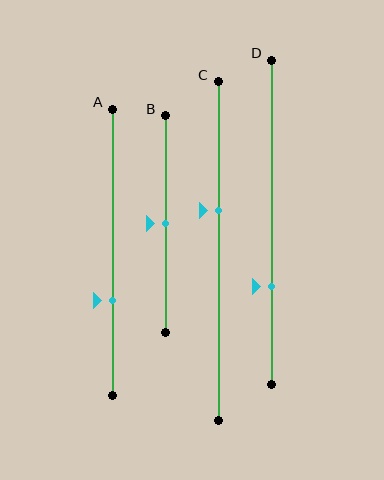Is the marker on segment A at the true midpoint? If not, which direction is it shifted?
No, the marker on segment A is shifted downward by about 17% of the segment length.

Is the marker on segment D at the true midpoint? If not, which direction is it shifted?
No, the marker on segment D is shifted downward by about 20% of the segment length.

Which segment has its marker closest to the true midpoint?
Segment B has its marker closest to the true midpoint.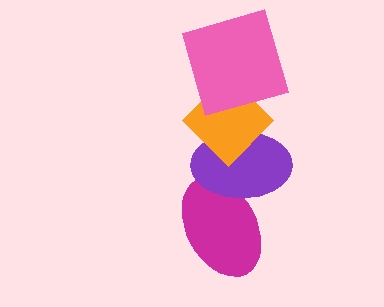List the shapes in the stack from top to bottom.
From top to bottom: the pink square, the orange diamond, the purple ellipse, the magenta ellipse.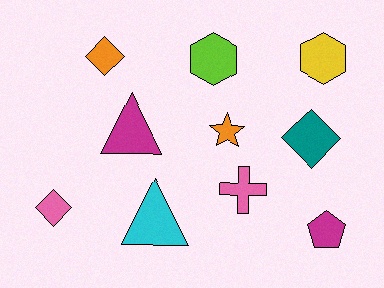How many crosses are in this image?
There is 1 cross.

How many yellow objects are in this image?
There is 1 yellow object.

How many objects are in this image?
There are 10 objects.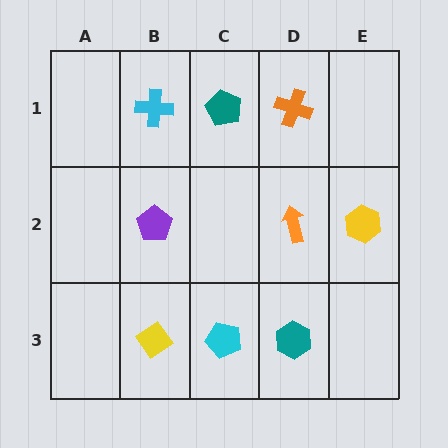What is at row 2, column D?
An orange arrow.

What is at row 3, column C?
A cyan pentagon.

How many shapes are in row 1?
3 shapes.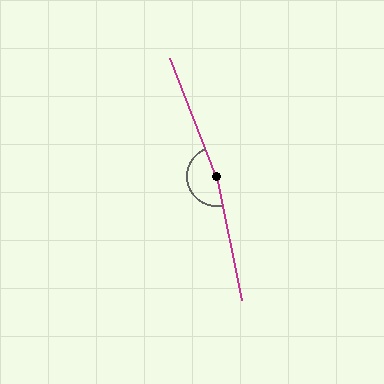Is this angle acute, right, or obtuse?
It is obtuse.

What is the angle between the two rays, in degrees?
Approximately 170 degrees.